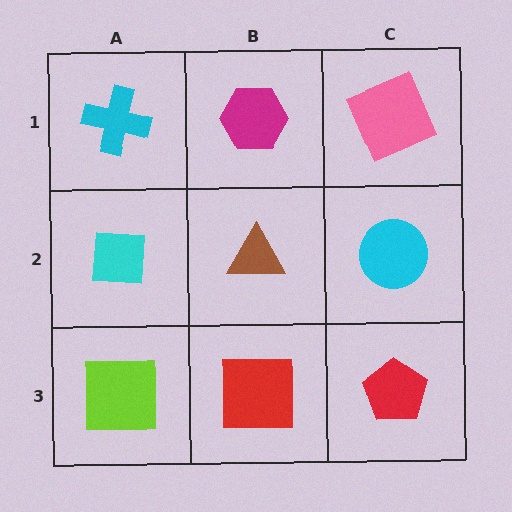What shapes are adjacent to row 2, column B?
A magenta hexagon (row 1, column B), a red square (row 3, column B), a cyan square (row 2, column A), a cyan circle (row 2, column C).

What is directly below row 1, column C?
A cyan circle.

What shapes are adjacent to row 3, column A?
A cyan square (row 2, column A), a red square (row 3, column B).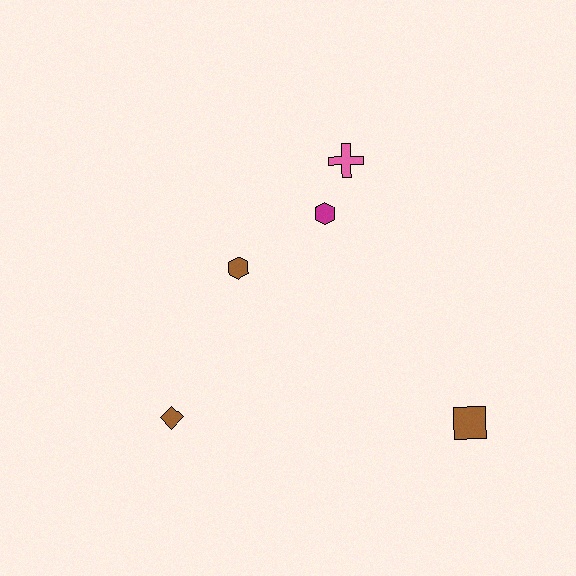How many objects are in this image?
There are 5 objects.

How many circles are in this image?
There are no circles.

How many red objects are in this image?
There are no red objects.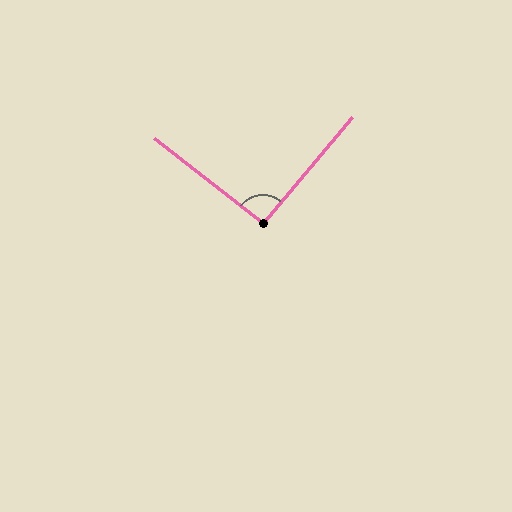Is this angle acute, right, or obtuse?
It is approximately a right angle.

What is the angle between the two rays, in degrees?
Approximately 92 degrees.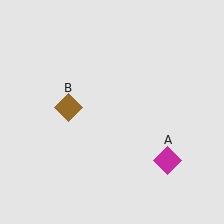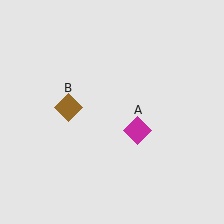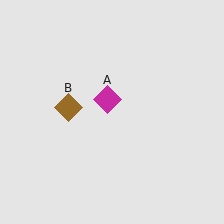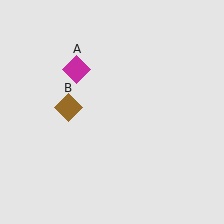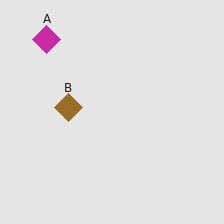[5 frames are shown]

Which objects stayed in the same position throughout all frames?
Brown diamond (object B) remained stationary.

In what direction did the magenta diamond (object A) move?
The magenta diamond (object A) moved up and to the left.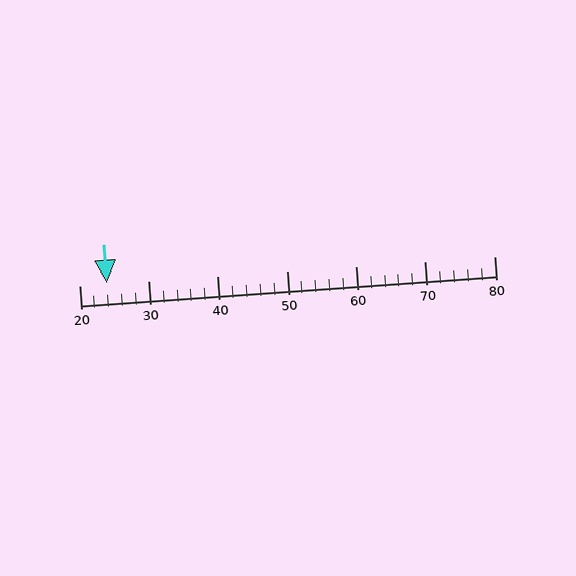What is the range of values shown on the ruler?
The ruler shows values from 20 to 80.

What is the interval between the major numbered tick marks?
The major tick marks are spaced 10 units apart.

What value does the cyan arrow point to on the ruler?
The cyan arrow points to approximately 24.